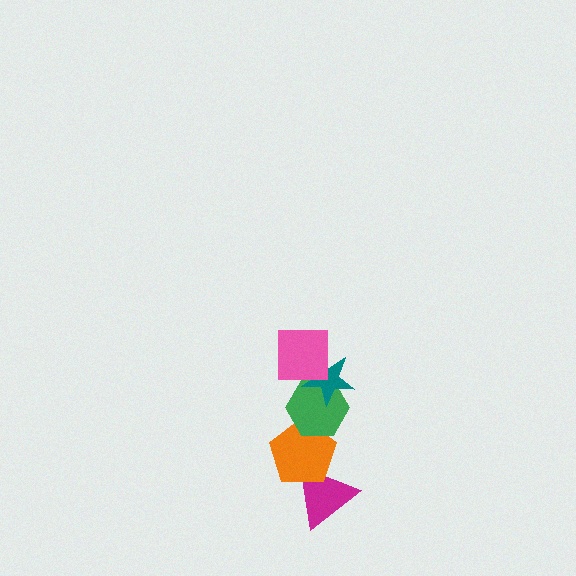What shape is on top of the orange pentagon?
The green hexagon is on top of the orange pentagon.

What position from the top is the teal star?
The teal star is 2nd from the top.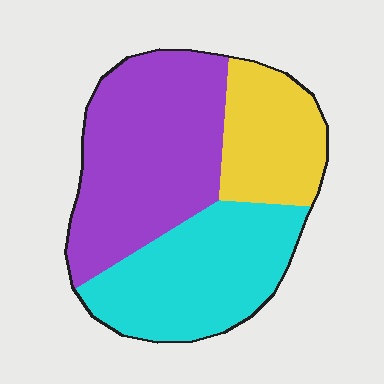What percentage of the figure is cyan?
Cyan covers 34% of the figure.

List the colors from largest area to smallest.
From largest to smallest: purple, cyan, yellow.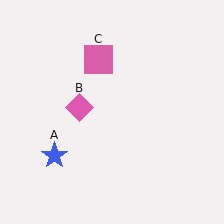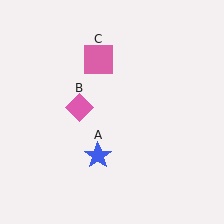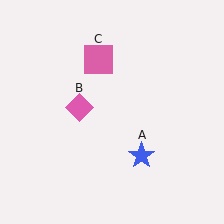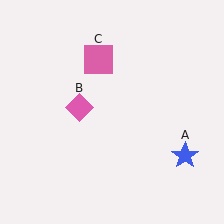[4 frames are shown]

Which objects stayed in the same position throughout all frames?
Pink diamond (object B) and pink square (object C) remained stationary.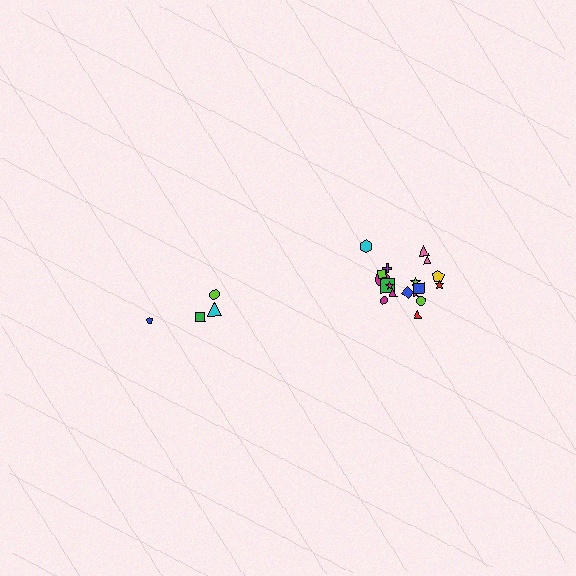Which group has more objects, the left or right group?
The right group.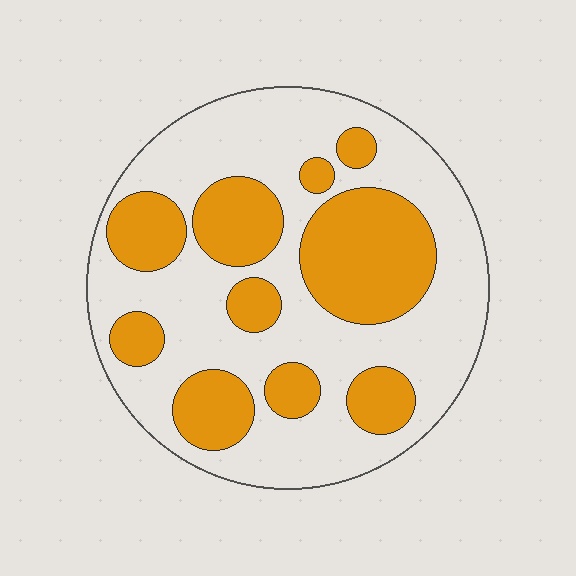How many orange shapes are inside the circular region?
10.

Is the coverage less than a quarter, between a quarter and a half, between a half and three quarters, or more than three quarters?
Between a quarter and a half.